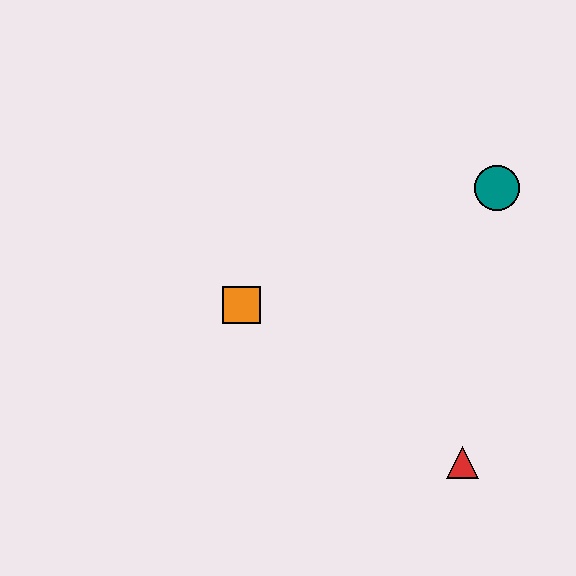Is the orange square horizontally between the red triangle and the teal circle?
No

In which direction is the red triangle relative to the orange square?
The red triangle is to the right of the orange square.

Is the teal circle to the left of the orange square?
No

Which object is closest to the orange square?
The red triangle is closest to the orange square.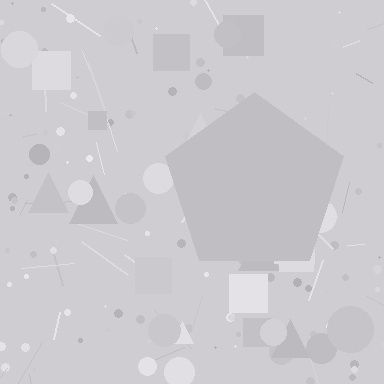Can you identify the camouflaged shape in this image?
The camouflaged shape is a pentagon.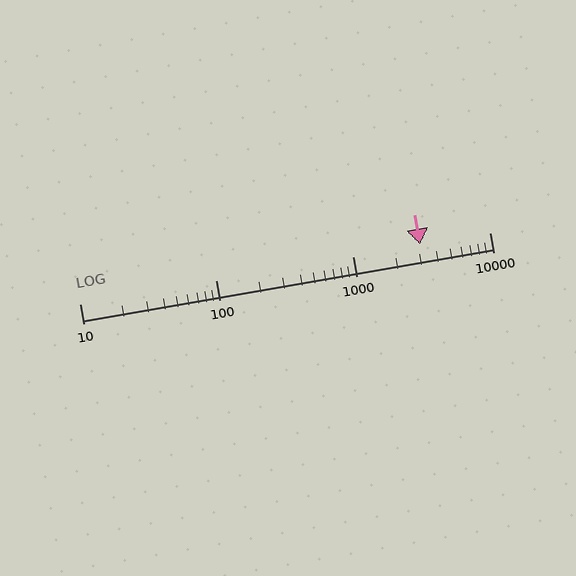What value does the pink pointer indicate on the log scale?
The pointer indicates approximately 3100.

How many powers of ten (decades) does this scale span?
The scale spans 3 decades, from 10 to 10000.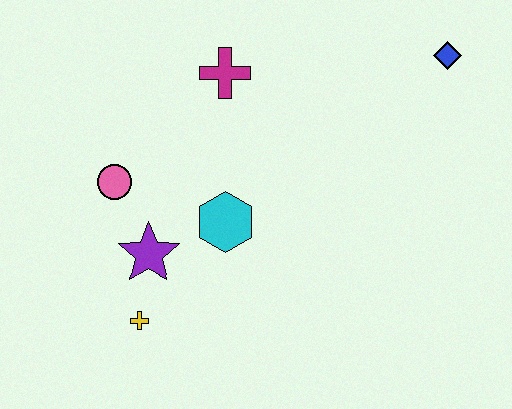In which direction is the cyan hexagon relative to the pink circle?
The cyan hexagon is to the right of the pink circle.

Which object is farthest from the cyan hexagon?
The blue diamond is farthest from the cyan hexagon.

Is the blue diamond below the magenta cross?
No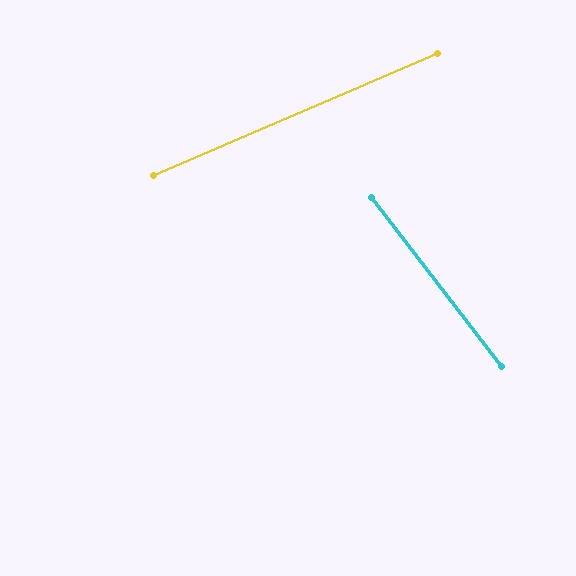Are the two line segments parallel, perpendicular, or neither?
Neither parallel nor perpendicular — they differ by about 76°.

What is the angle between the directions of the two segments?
Approximately 76 degrees.